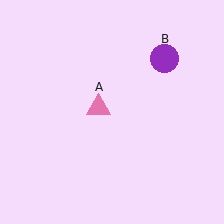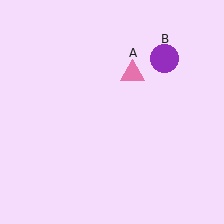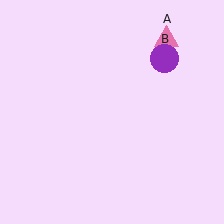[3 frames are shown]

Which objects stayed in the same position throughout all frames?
Purple circle (object B) remained stationary.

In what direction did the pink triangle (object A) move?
The pink triangle (object A) moved up and to the right.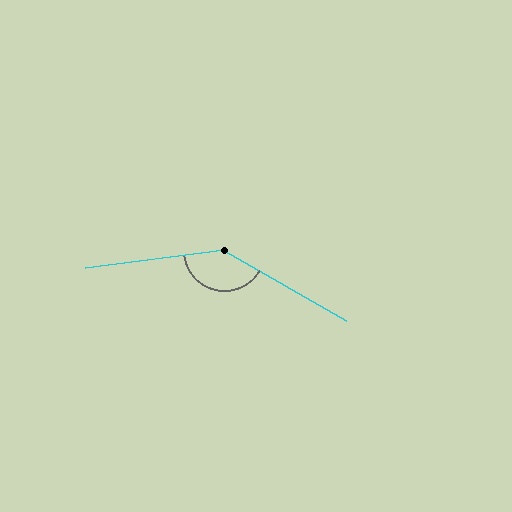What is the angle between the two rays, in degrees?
Approximately 143 degrees.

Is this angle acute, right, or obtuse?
It is obtuse.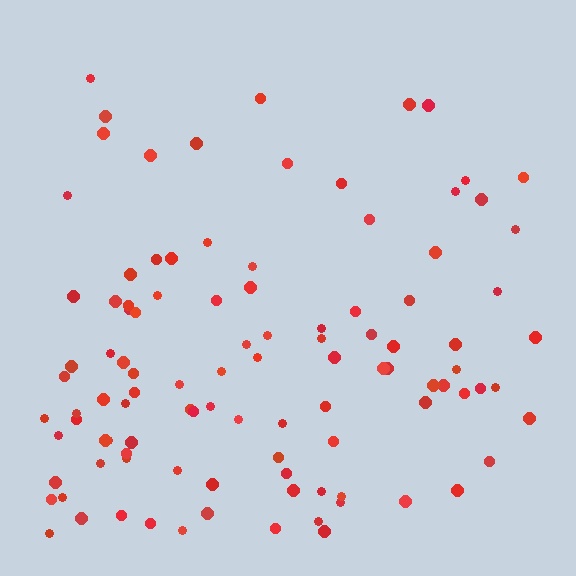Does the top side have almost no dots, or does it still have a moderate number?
Still a moderate number, just noticeably fewer than the bottom.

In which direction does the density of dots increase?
From top to bottom, with the bottom side densest.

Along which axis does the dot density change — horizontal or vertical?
Vertical.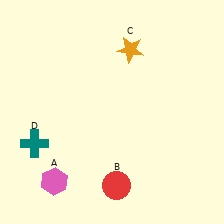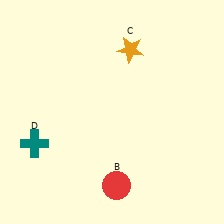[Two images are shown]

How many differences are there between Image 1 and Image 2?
There is 1 difference between the two images.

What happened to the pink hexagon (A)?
The pink hexagon (A) was removed in Image 2. It was in the bottom-left area of Image 1.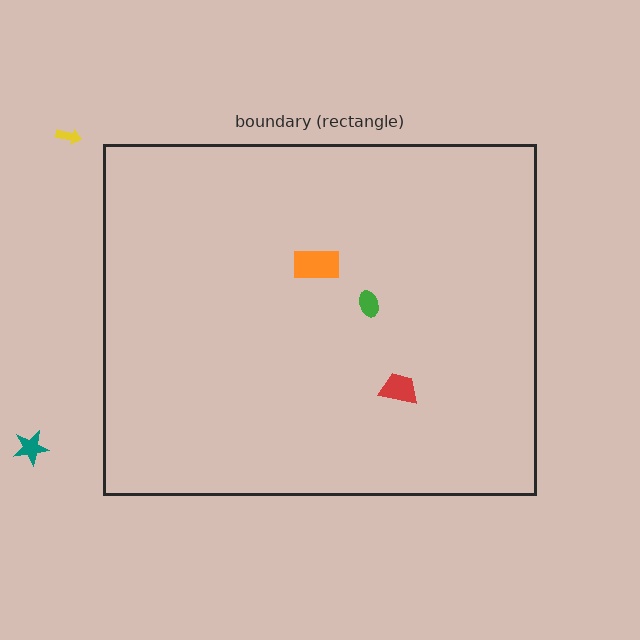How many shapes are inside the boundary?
3 inside, 2 outside.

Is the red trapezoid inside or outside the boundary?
Inside.